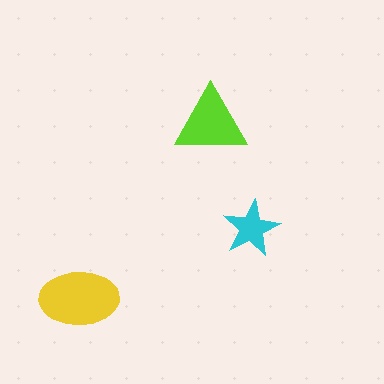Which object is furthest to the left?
The yellow ellipse is leftmost.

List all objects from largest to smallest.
The yellow ellipse, the lime triangle, the cyan star.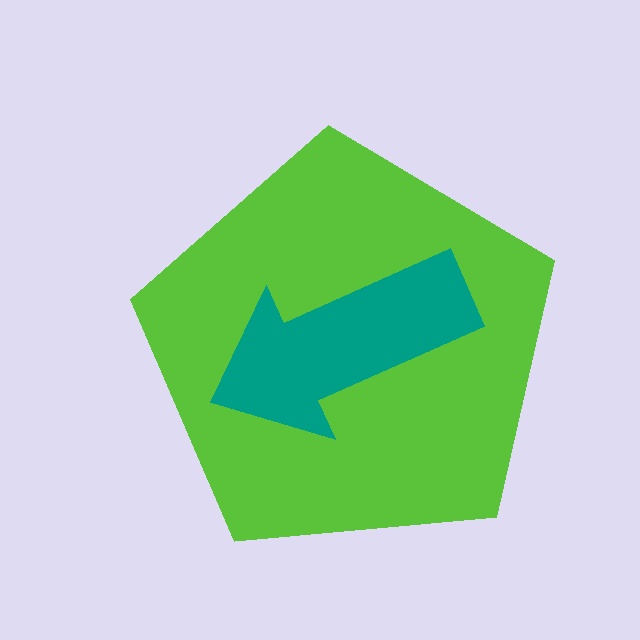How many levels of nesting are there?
2.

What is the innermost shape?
The teal arrow.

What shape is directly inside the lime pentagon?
The teal arrow.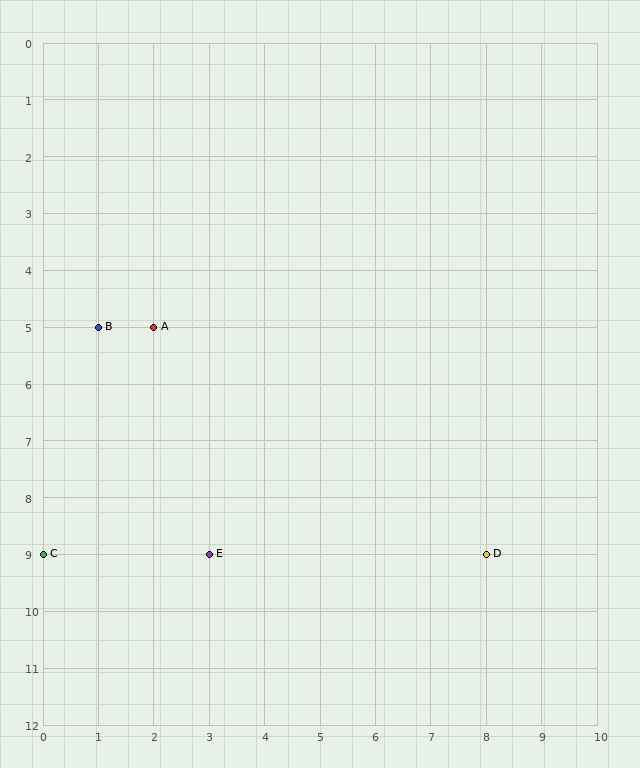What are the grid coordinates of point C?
Point C is at grid coordinates (0, 9).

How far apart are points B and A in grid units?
Points B and A are 1 column apart.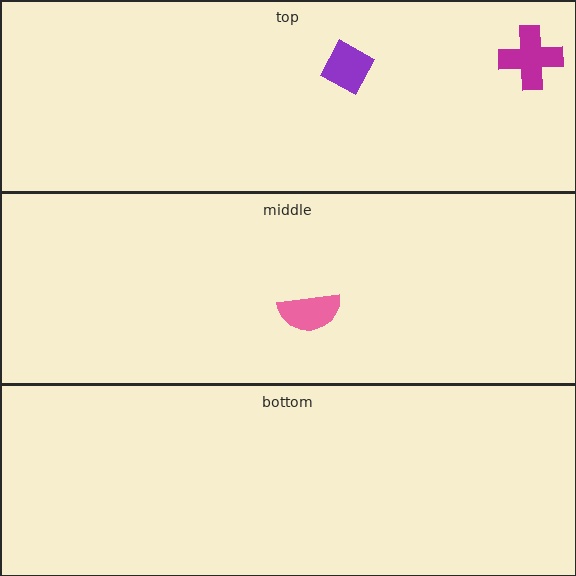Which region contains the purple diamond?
The top region.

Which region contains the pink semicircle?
The middle region.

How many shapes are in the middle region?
1.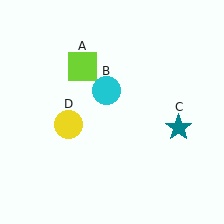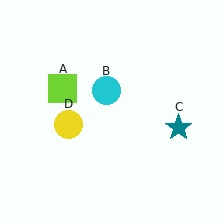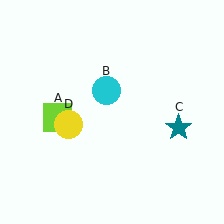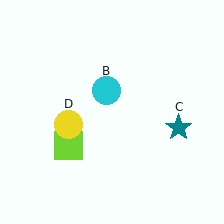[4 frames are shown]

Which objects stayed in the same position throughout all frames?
Cyan circle (object B) and teal star (object C) and yellow circle (object D) remained stationary.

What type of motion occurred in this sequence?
The lime square (object A) rotated counterclockwise around the center of the scene.